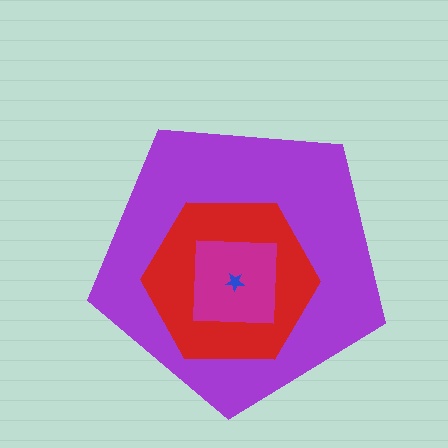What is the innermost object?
The blue star.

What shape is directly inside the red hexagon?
The magenta square.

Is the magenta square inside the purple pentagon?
Yes.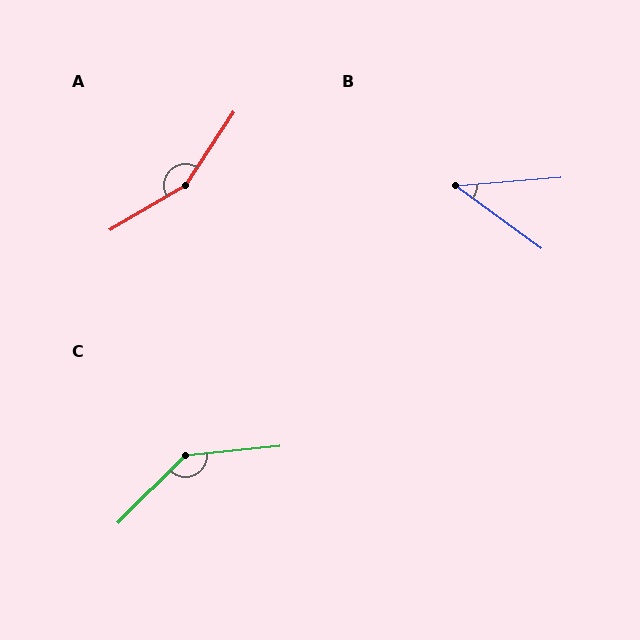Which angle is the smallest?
B, at approximately 41 degrees.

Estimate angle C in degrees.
Approximately 141 degrees.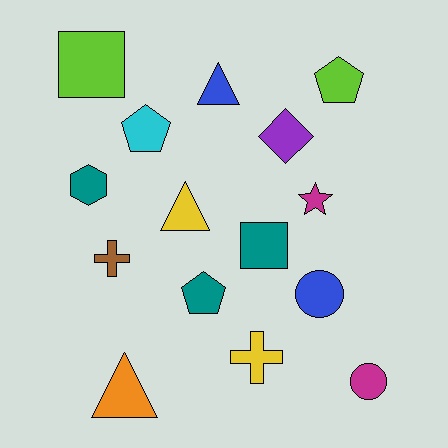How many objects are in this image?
There are 15 objects.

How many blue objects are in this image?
There are 2 blue objects.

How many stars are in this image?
There is 1 star.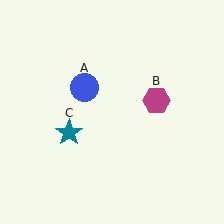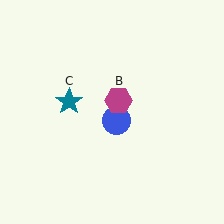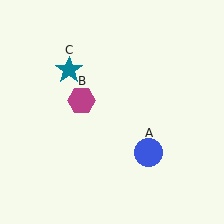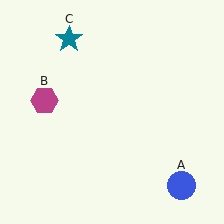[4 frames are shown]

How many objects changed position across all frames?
3 objects changed position: blue circle (object A), magenta hexagon (object B), teal star (object C).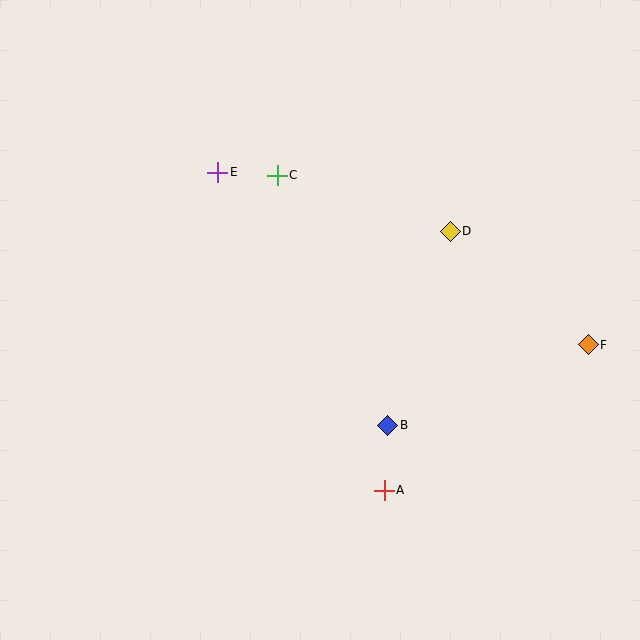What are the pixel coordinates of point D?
Point D is at (450, 231).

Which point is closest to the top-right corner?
Point D is closest to the top-right corner.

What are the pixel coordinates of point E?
Point E is at (218, 172).